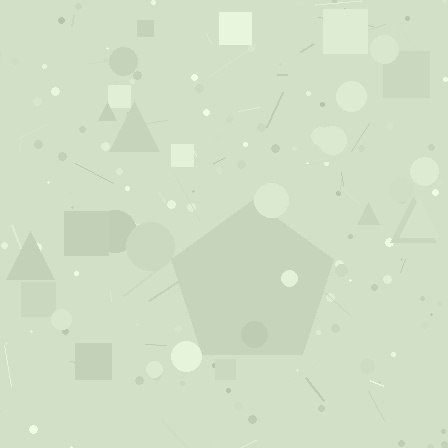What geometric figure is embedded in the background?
A pentagon is embedded in the background.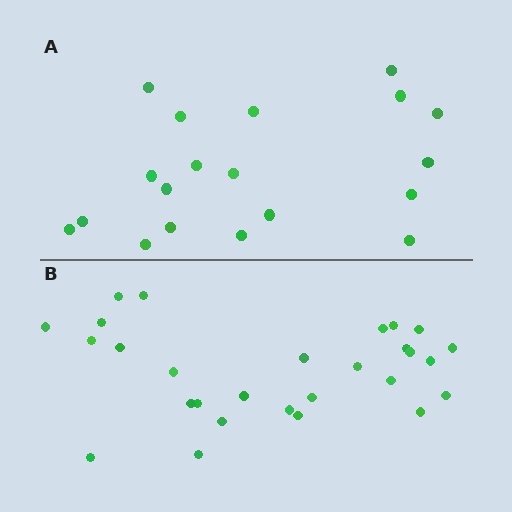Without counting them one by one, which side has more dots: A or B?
Region B (the bottom region) has more dots.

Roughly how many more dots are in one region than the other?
Region B has roughly 8 or so more dots than region A.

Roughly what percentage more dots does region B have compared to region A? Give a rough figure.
About 45% more.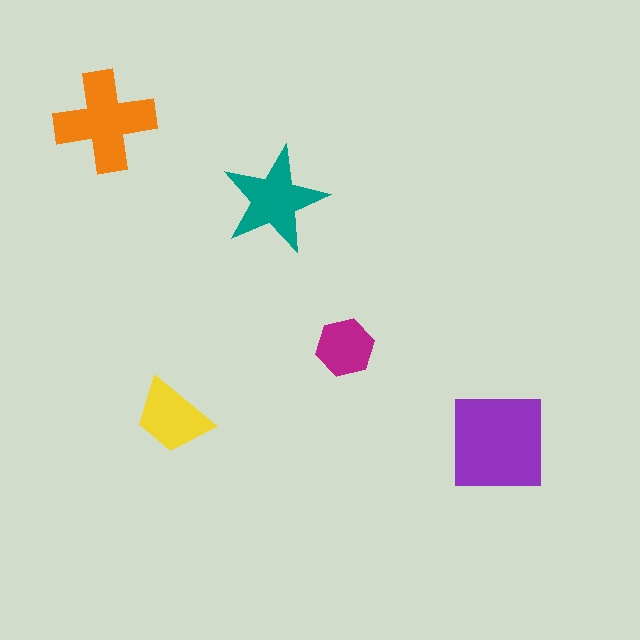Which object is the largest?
The purple square.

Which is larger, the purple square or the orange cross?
The purple square.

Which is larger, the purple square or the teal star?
The purple square.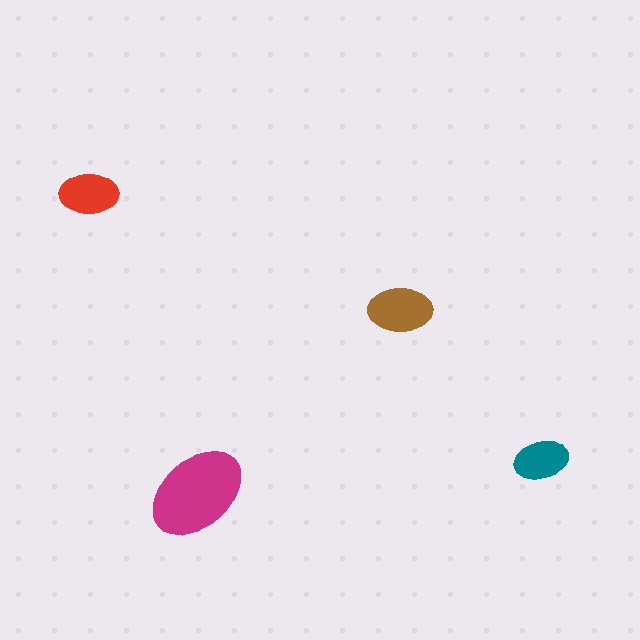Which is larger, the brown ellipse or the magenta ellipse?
The magenta one.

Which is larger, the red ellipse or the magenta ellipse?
The magenta one.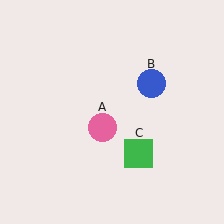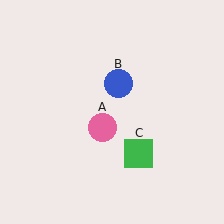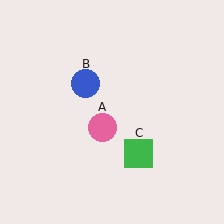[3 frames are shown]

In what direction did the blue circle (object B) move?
The blue circle (object B) moved left.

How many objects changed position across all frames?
1 object changed position: blue circle (object B).